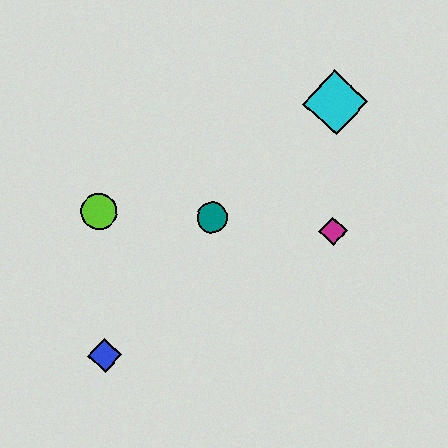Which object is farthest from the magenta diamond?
The blue diamond is farthest from the magenta diamond.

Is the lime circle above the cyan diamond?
No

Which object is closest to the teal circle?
The lime circle is closest to the teal circle.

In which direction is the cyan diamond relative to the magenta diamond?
The cyan diamond is above the magenta diamond.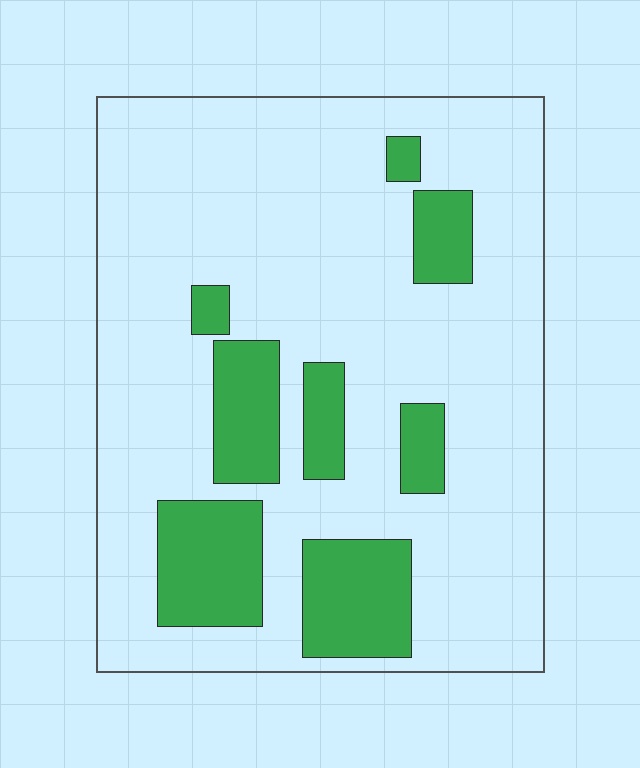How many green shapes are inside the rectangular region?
8.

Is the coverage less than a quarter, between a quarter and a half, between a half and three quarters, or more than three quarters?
Less than a quarter.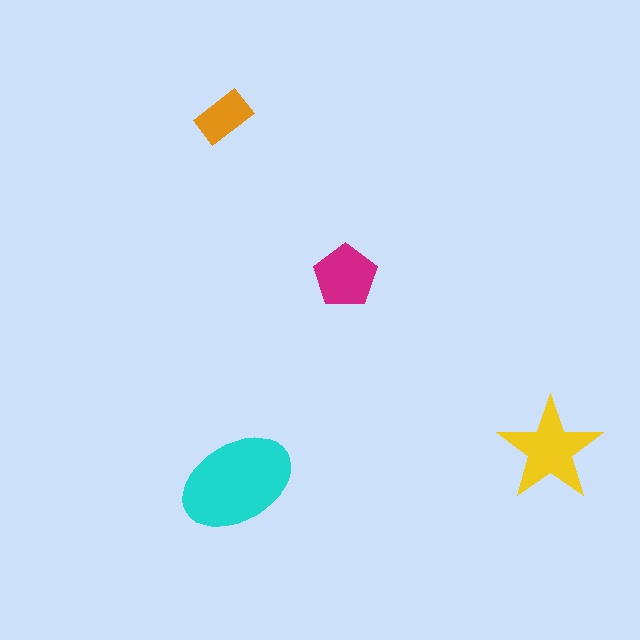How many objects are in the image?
There are 4 objects in the image.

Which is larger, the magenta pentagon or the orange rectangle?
The magenta pentagon.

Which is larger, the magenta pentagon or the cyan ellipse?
The cyan ellipse.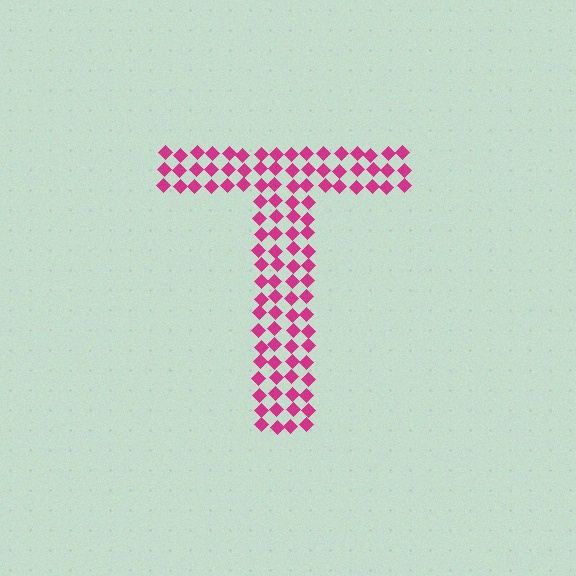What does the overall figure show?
The overall figure shows the letter T.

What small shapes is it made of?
It is made of small diamonds.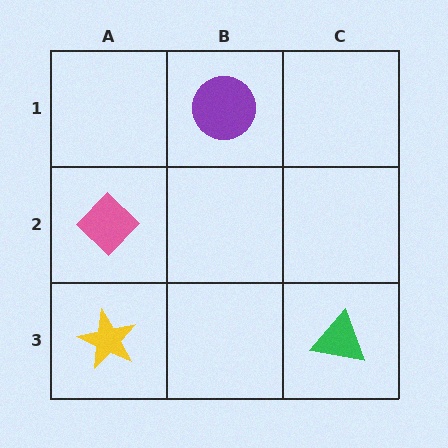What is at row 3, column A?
A yellow star.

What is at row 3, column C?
A green triangle.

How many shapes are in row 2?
1 shape.